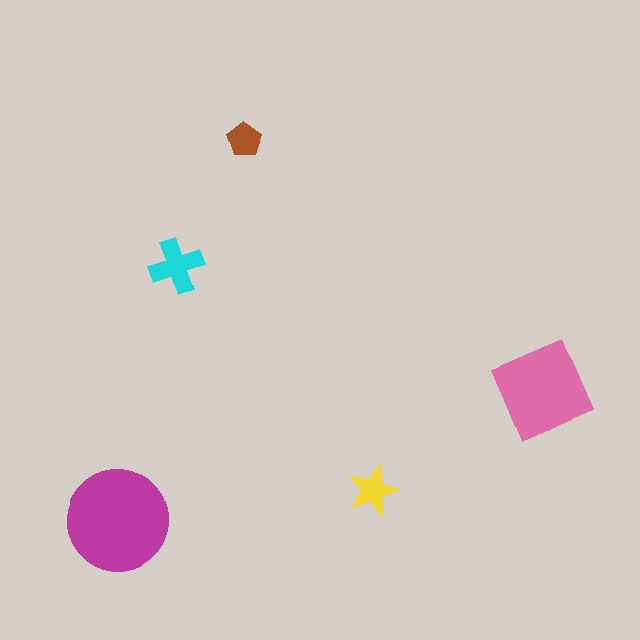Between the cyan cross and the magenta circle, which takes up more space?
The magenta circle.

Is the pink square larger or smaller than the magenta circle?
Smaller.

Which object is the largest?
The magenta circle.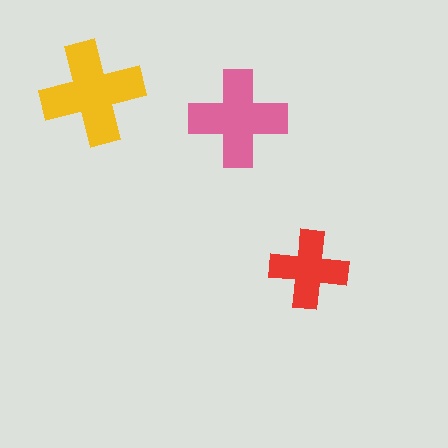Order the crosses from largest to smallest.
the yellow one, the pink one, the red one.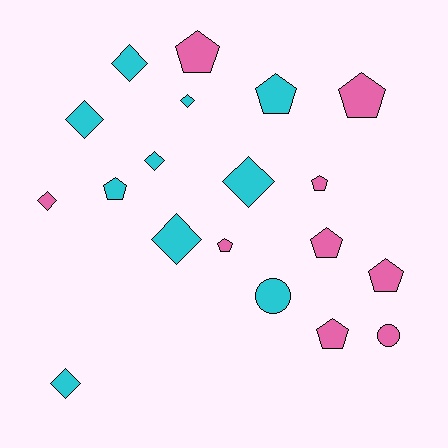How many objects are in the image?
There are 19 objects.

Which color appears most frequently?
Cyan, with 10 objects.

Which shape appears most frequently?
Pentagon, with 9 objects.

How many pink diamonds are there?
There is 1 pink diamond.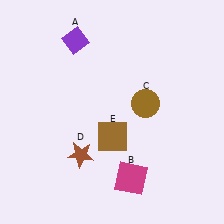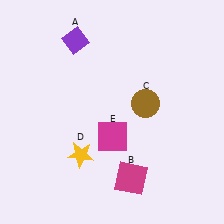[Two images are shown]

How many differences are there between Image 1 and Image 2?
There are 2 differences between the two images.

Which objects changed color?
D changed from brown to yellow. E changed from brown to magenta.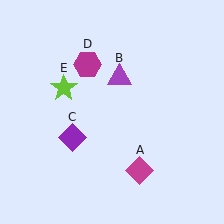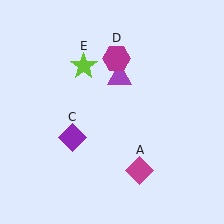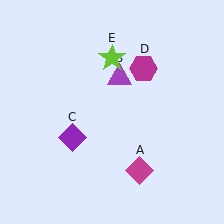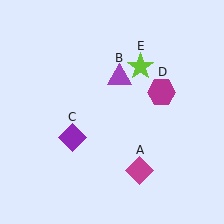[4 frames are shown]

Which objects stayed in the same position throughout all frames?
Magenta diamond (object A) and purple triangle (object B) and purple diamond (object C) remained stationary.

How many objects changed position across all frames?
2 objects changed position: magenta hexagon (object D), lime star (object E).